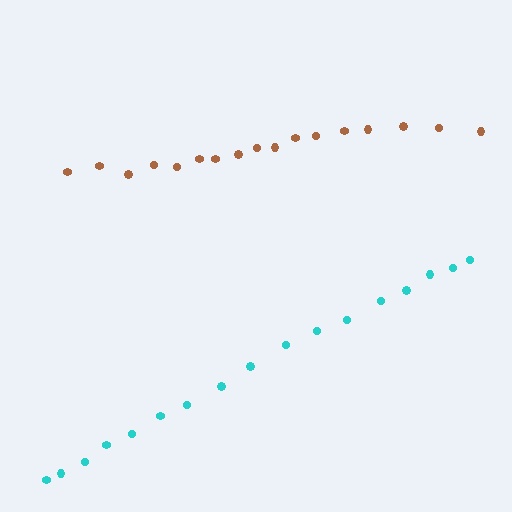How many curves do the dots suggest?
There are 2 distinct paths.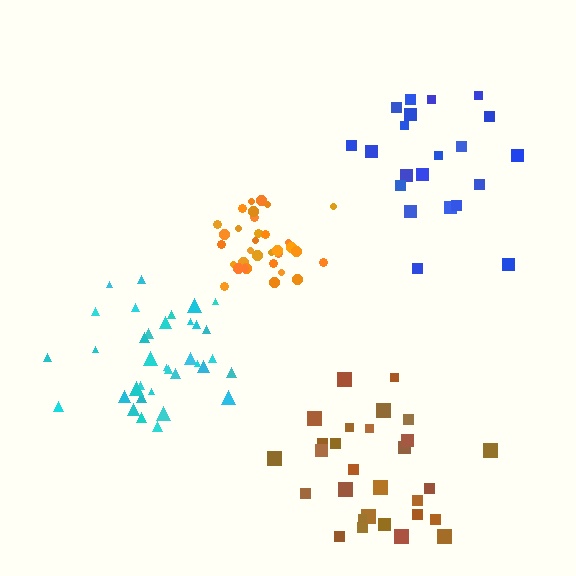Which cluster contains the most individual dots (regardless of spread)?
Orange (35).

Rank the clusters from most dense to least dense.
orange, cyan, brown, blue.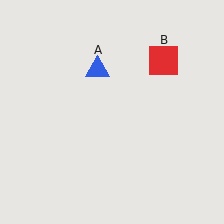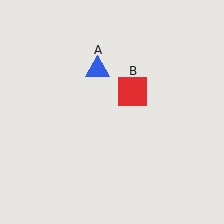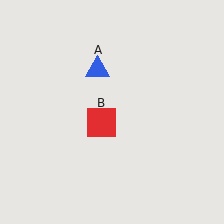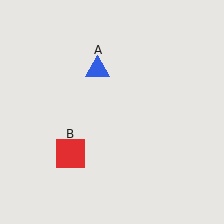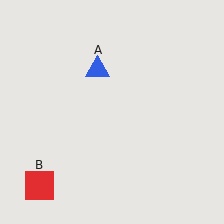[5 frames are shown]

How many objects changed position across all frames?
1 object changed position: red square (object B).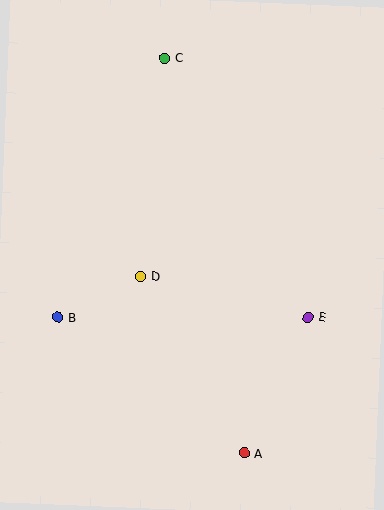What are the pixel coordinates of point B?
Point B is at (58, 317).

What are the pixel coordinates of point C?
Point C is at (165, 58).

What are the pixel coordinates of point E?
Point E is at (308, 317).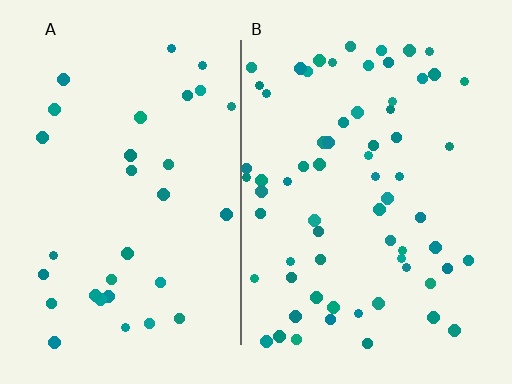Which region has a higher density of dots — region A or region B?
B (the right).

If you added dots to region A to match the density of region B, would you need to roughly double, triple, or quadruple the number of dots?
Approximately double.